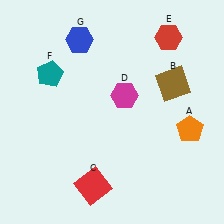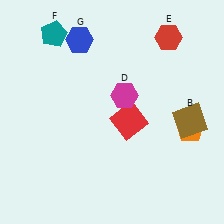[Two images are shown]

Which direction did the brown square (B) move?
The brown square (B) moved down.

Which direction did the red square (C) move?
The red square (C) moved up.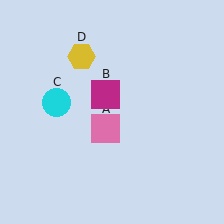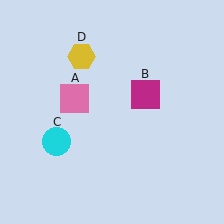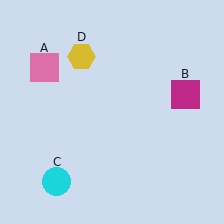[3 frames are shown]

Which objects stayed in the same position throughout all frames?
Yellow hexagon (object D) remained stationary.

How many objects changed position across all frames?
3 objects changed position: pink square (object A), magenta square (object B), cyan circle (object C).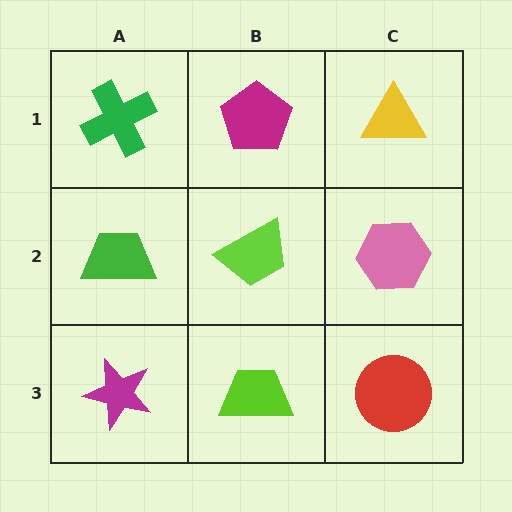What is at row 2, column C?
A pink hexagon.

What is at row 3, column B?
A lime trapezoid.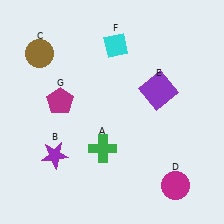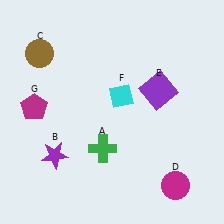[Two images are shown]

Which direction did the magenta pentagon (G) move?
The magenta pentagon (G) moved left.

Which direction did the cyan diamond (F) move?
The cyan diamond (F) moved down.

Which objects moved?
The objects that moved are: the cyan diamond (F), the magenta pentagon (G).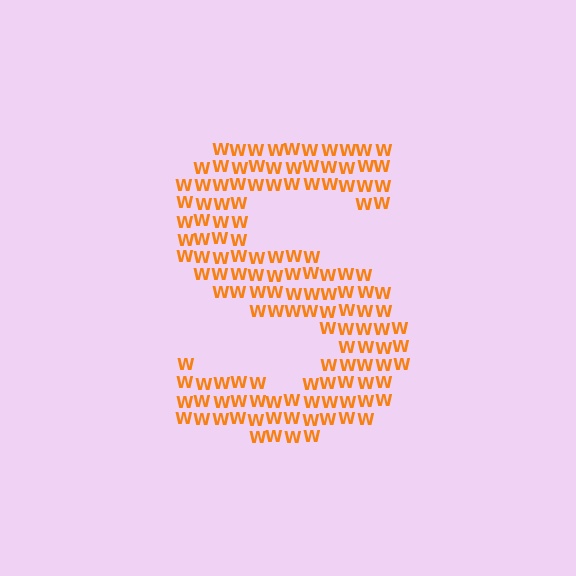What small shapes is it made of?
It is made of small letter W's.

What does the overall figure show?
The overall figure shows the letter S.